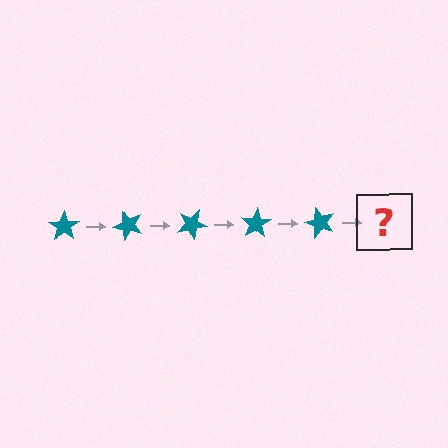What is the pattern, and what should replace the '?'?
The pattern is that the star rotates 50 degrees each step. The '?' should be a teal star rotated 250 degrees.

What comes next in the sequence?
The next element should be a teal star rotated 250 degrees.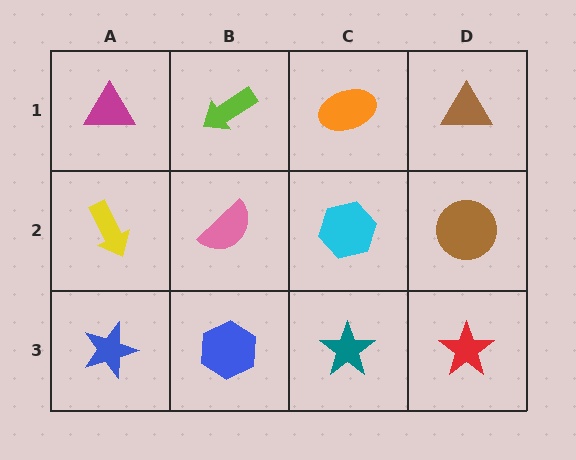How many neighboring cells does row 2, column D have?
3.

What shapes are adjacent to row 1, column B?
A pink semicircle (row 2, column B), a magenta triangle (row 1, column A), an orange ellipse (row 1, column C).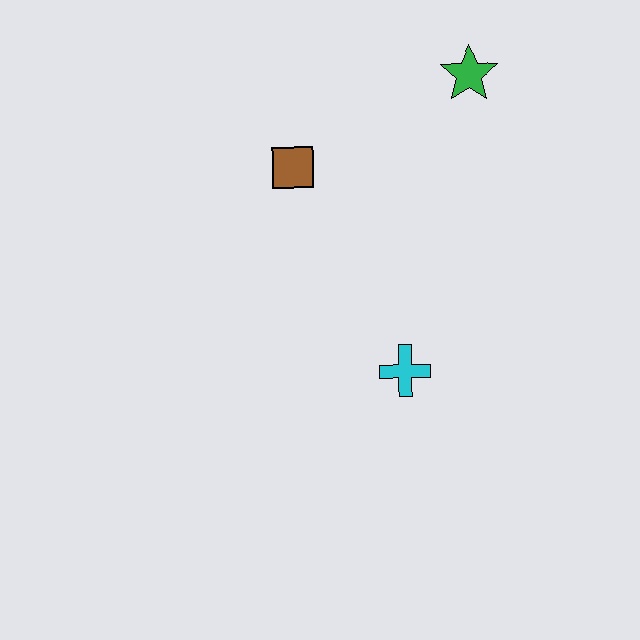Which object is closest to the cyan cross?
The brown square is closest to the cyan cross.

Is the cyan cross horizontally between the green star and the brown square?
Yes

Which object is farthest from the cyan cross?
The green star is farthest from the cyan cross.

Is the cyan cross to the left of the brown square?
No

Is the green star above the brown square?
Yes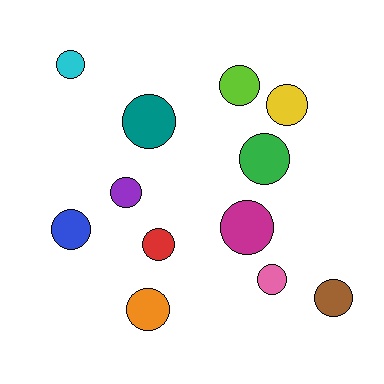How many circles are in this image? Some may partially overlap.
There are 12 circles.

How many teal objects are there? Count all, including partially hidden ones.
There is 1 teal object.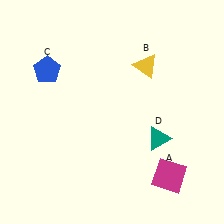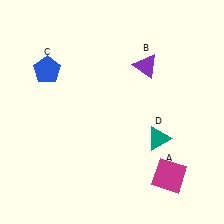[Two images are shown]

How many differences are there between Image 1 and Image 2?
There is 1 difference between the two images.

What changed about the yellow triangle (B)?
In Image 1, B is yellow. In Image 2, it changed to purple.